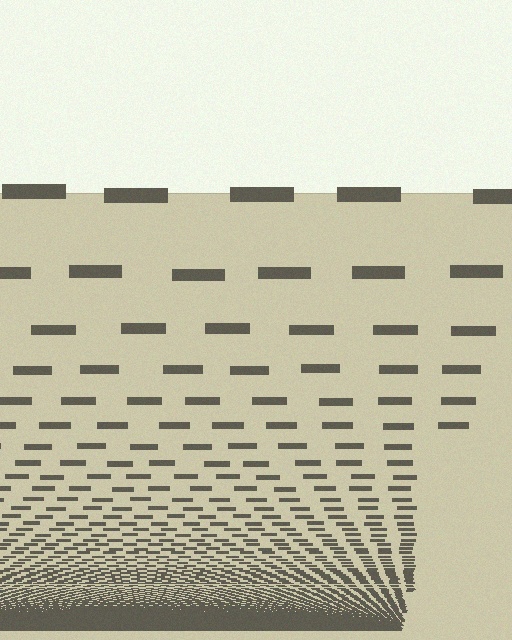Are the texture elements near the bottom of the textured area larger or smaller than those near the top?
Smaller. The gradient is inverted — elements near the bottom are smaller and denser.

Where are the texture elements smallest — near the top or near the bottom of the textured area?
Near the bottom.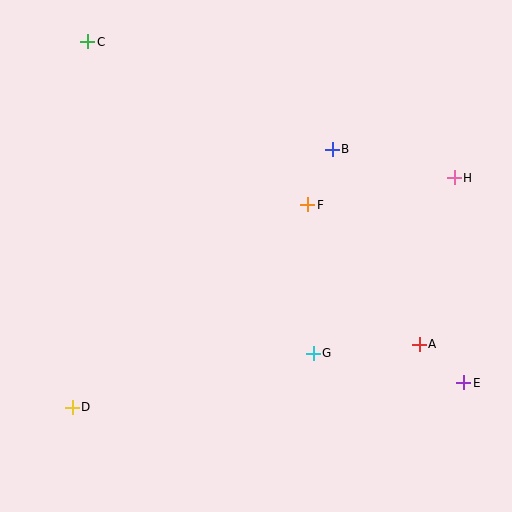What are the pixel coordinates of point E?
Point E is at (464, 383).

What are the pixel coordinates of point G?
Point G is at (313, 353).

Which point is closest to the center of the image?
Point F at (308, 205) is closest to the center.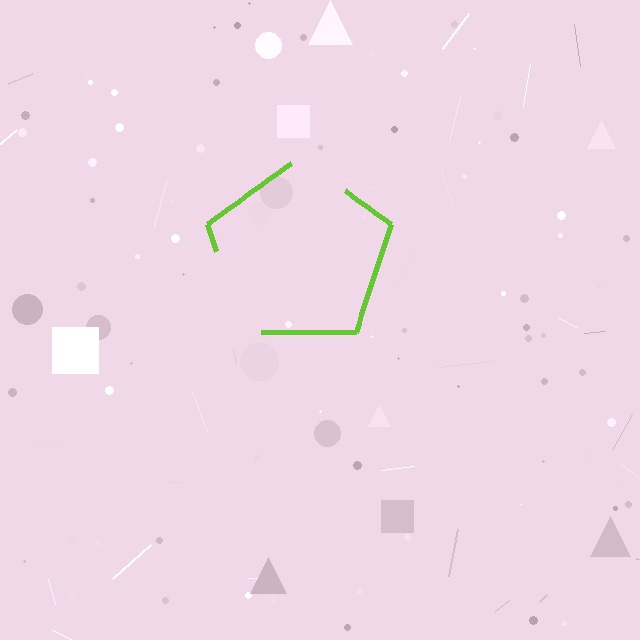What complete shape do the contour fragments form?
The contour fragments form a pentagon.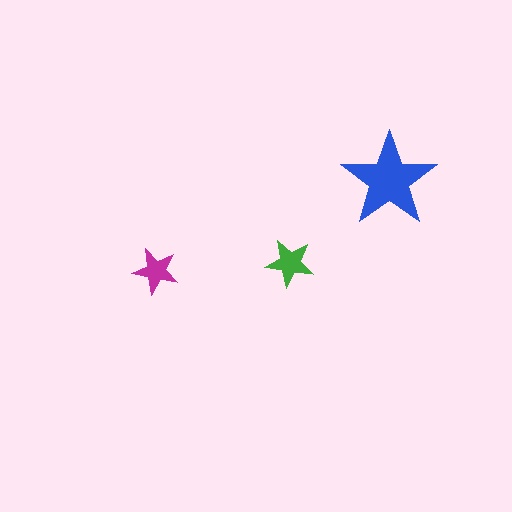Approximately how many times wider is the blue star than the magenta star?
About 2 times wider.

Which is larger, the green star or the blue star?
The blue one.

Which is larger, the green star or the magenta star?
The green one.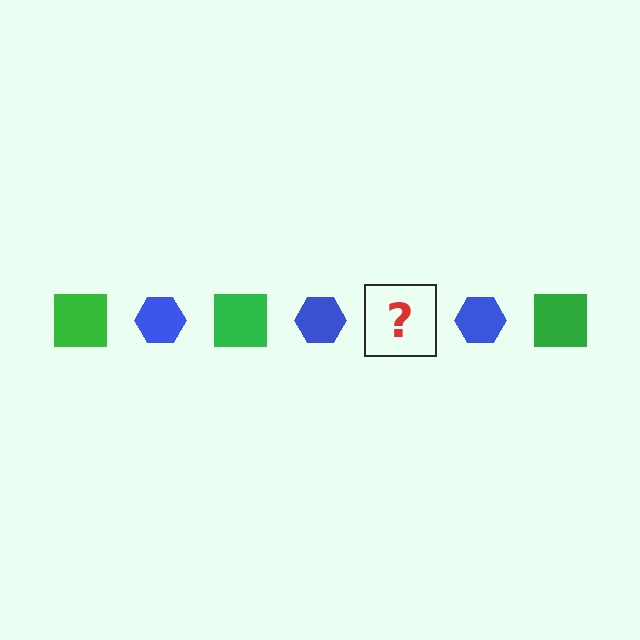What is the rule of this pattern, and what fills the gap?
The rule is that the pattern alternates between green square and blue hexagon. The gap should be filled with a green square.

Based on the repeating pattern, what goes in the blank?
The blank should be a green square.